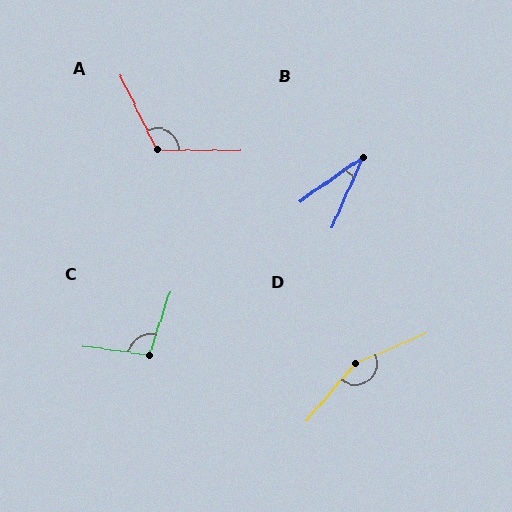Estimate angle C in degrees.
Approximately 100 degrees.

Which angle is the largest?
D, at approximately 153 degrees.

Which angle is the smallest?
B, at approximately 31 degrees.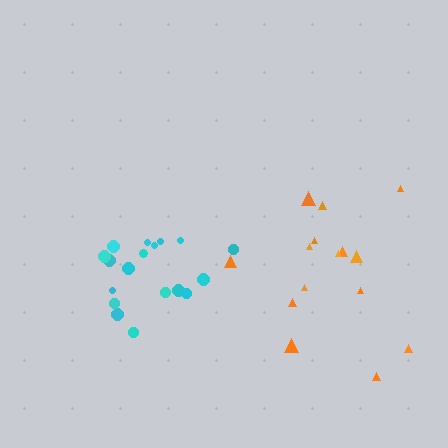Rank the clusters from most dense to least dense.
cyan, orange.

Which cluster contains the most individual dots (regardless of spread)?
Cyan (19).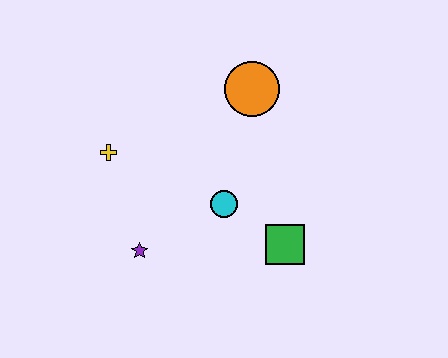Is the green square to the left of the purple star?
No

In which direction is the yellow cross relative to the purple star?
The yellow cross is above the purple star.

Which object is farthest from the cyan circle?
The yellow cross is farthest from the cyan circle.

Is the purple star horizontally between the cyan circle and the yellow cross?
Yes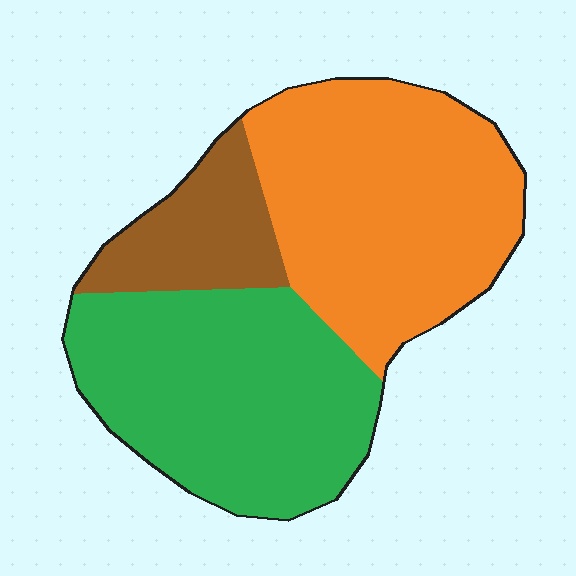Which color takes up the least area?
Brown, at roughly 15%.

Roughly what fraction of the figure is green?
Green covers 42% of the figure.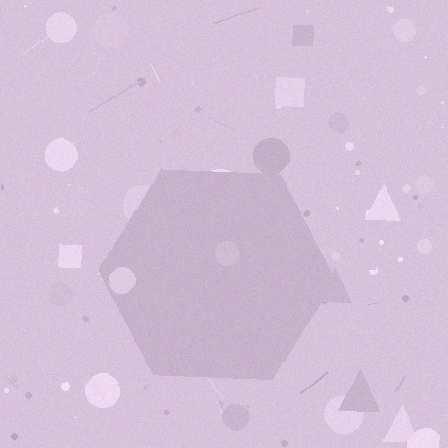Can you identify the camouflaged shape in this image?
The camouflaged shape is a hexagon.